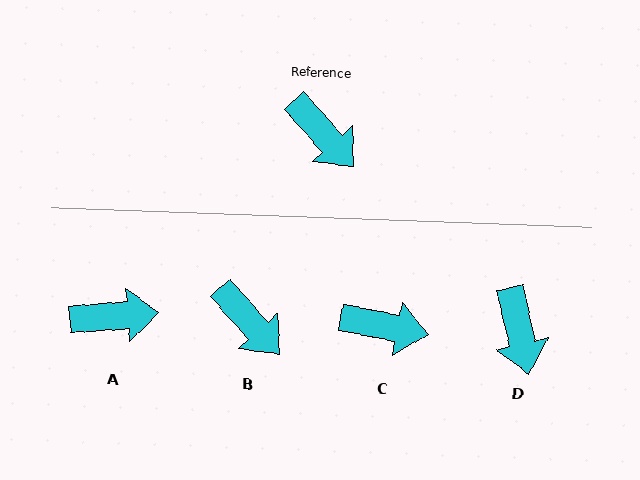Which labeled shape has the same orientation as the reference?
B.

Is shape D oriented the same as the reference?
No, it is off by about 29 degrees.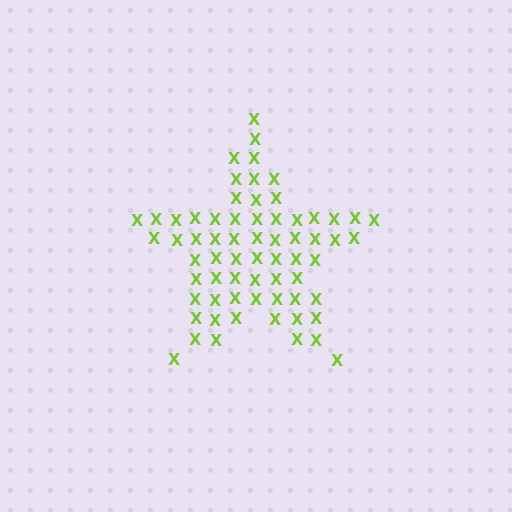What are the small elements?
The small elements are letter X's.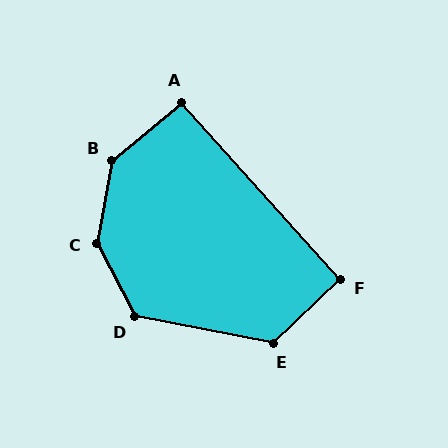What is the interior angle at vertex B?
Approximately 140 degrees (obtuse).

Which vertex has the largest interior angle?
C, at approximately 142 degrees.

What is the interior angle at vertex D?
Approximately 128 degrees (obtuse).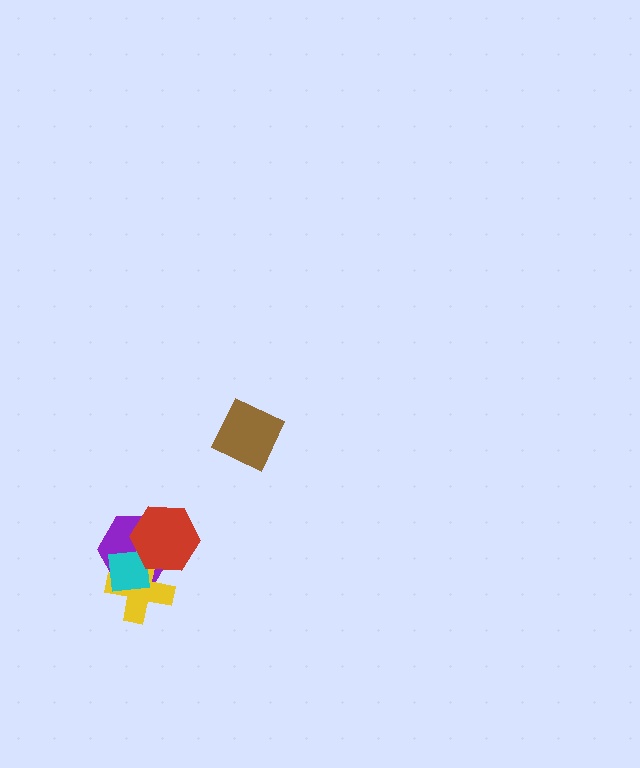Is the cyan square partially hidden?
Yes, it is partially covered by another shape.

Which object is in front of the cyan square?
The red hexagon is in front of the cyan square.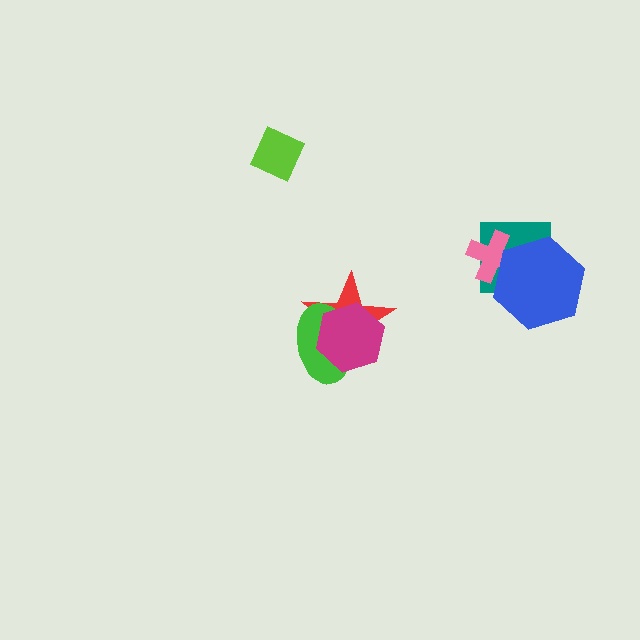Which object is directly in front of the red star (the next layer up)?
The green ellipse is directly in front of the red star.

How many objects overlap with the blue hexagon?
2 objects overlap with the blue hexagon.